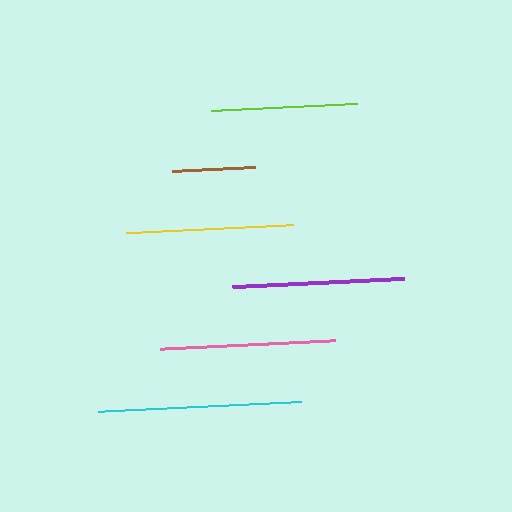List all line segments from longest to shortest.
From longest to shortest: cyan, pink, purple, yellow, lime, brown.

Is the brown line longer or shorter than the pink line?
The pink line is longer than the brown line.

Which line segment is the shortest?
The brown line is the shortest at approximately 83 pixels.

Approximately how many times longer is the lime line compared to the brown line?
The lime line is approximately 1.8 times the length of the brown line.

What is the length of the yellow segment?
The yellow segment is approximately 166 pixels long.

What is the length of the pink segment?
The pink segment is approximately 175 pixels long.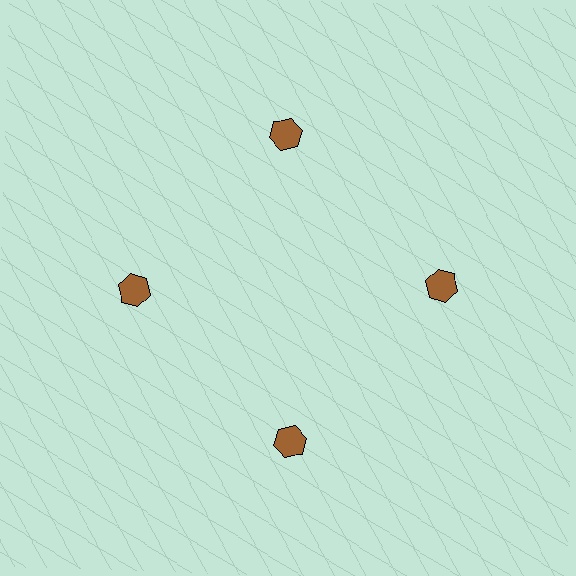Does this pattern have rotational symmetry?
Yes, this pattern has 4-fold rotational symmetry. It looks the same after rotating 90 degrees around the center.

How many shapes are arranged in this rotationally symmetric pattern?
There are 4 shapes, arranged in 4 groups of 1.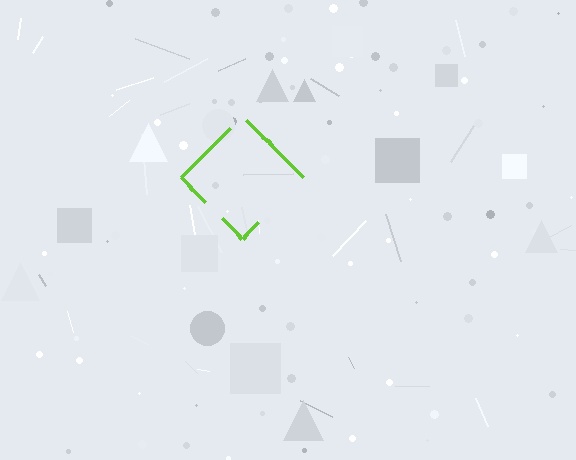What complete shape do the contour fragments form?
The contour fragments form a diamond.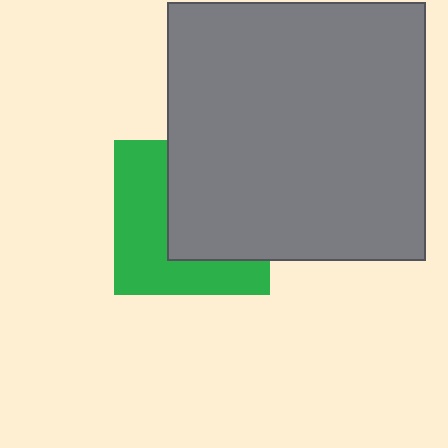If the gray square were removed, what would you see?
You would see the complete green square.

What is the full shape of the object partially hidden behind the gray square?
The partially hidden object is a green square.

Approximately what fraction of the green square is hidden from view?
Roughly 51% of the green square is hidden behind the gray square.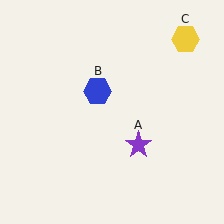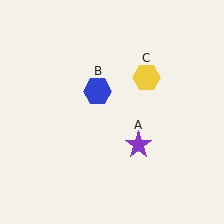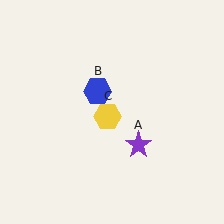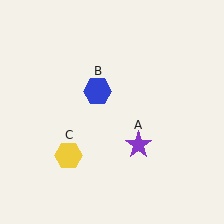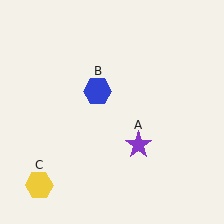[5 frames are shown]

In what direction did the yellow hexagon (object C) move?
The yellow hexagon (object C) moved down and to the left.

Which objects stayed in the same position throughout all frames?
Purple star (object A) and blue hexagon (object B) remained stationary.